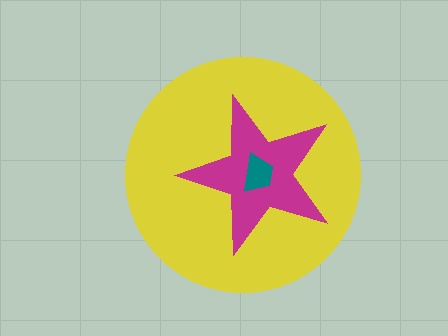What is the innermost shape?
The teal trapezoid.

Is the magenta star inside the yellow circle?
Yes.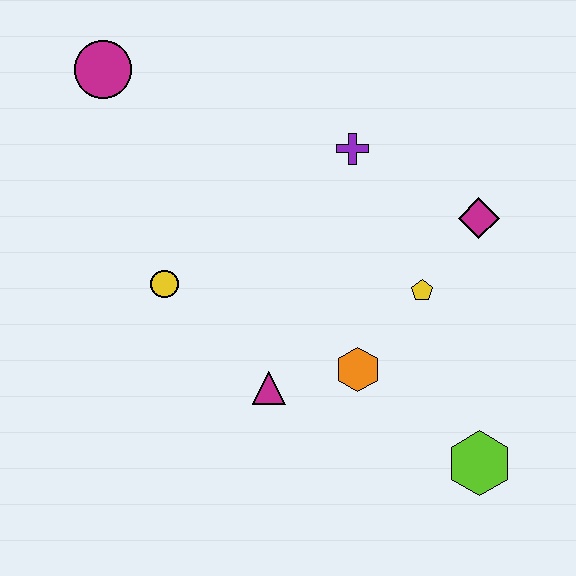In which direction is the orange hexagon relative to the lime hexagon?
The orange hexagon is to the left of the lime hexagon.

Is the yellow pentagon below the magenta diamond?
Yes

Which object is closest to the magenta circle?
The yellow circle is closest to the magenta circle.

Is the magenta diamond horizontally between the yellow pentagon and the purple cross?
No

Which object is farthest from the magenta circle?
The lime hexagon is farthest from the magenta circle.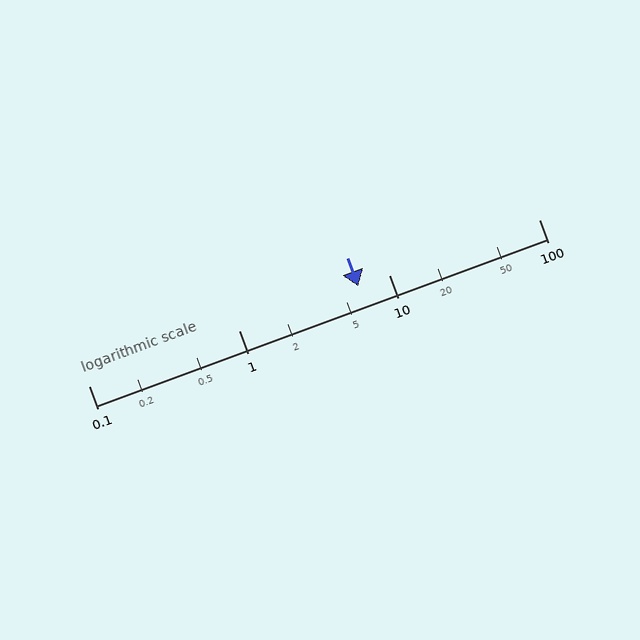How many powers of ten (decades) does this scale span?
The scale spans 3 decades, from 0.1 to 100.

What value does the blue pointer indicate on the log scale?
The pointer indicates approximately 6.3.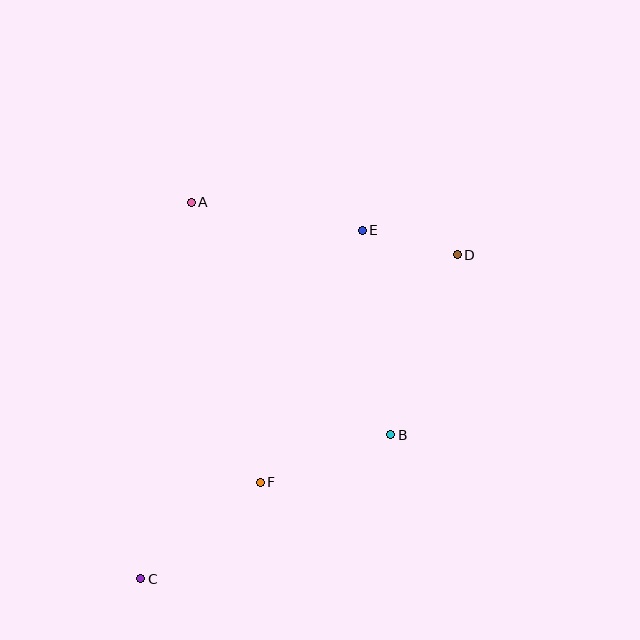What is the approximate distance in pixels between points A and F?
The distance between A and F is approximately 288 pixels.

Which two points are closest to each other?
Points D and E are closest to each other.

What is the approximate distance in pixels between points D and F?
The distance between D and F is approximately 301 pixels.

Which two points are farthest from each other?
Points C and D are farthest from each other.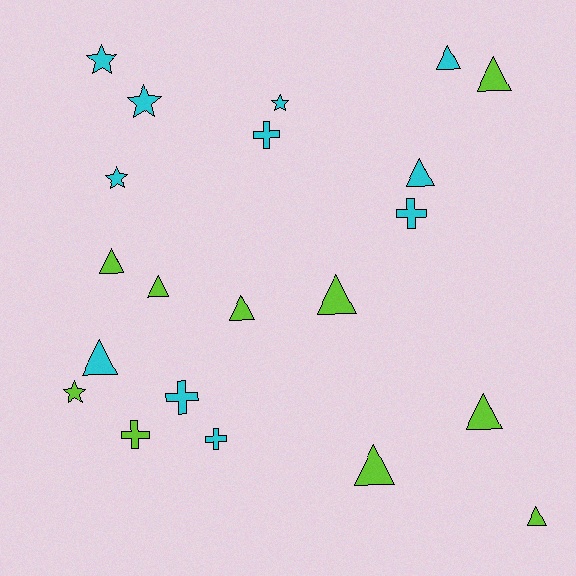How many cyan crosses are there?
There are 4 cyan crosses.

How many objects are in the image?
There are 21 objects.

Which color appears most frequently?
Cyan, with 11 objects.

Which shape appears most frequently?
Triangle, with 11 objects.